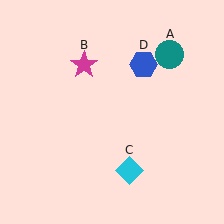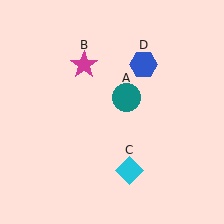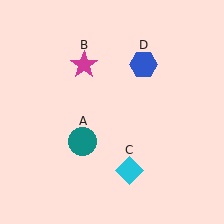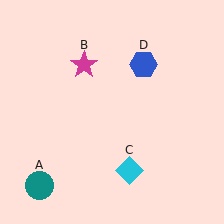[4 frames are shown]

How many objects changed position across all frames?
1 object changed position: teal circle (object A).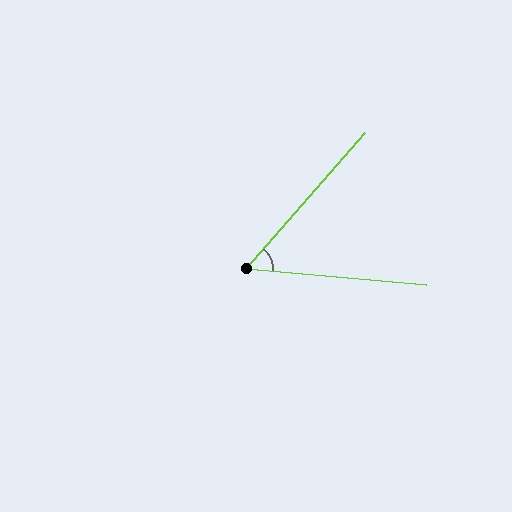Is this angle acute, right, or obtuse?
It is acute.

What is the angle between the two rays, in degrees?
Approximately 54 degrees.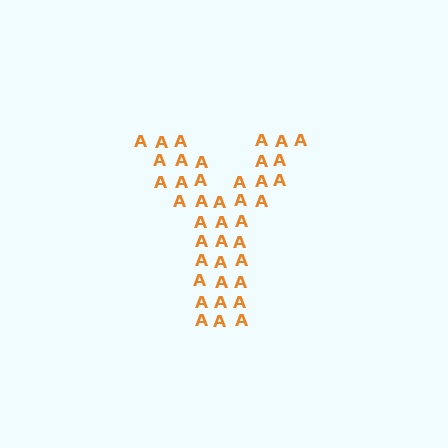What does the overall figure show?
The overall figure shows the letter Y.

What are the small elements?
The small elements are letter A's.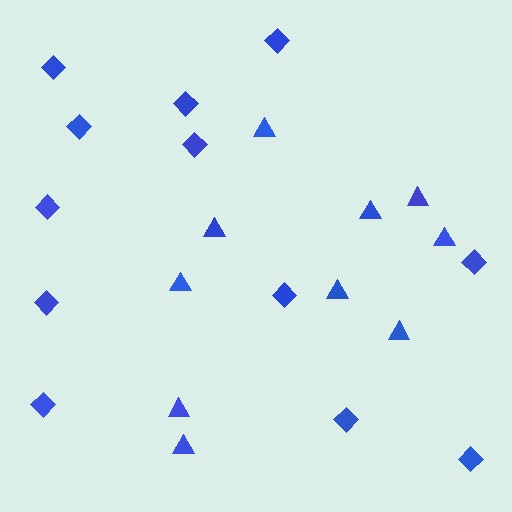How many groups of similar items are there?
There are 2 groups: one group of triangles (10) and one group of diamonds (12).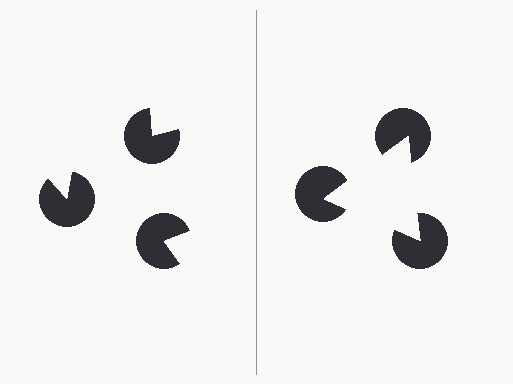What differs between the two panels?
The pac-man discs are positioned identically on both sides; only the wedge orientations differ. On the right they align to a triangle; on the left they are misaligned.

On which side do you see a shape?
An illusory triangle appears on the right side. On the left side the wedge cuts are rotated, so no coherent shape forms.